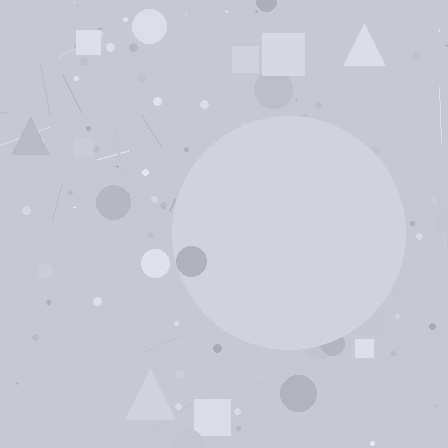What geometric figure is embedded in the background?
A circle is embedded in the background.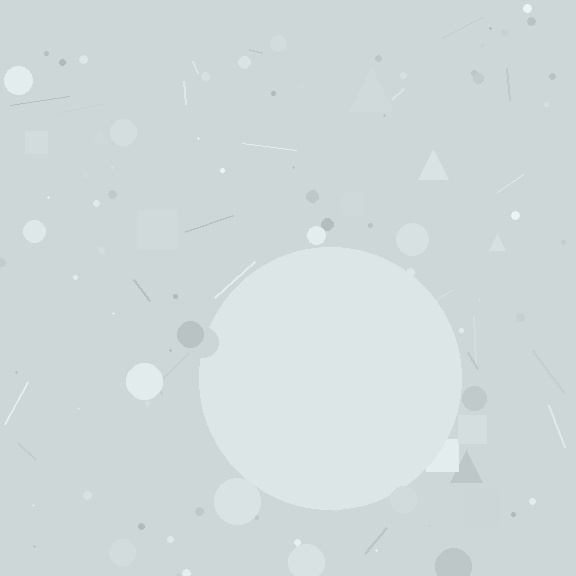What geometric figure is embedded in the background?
A circle is embedded in the background.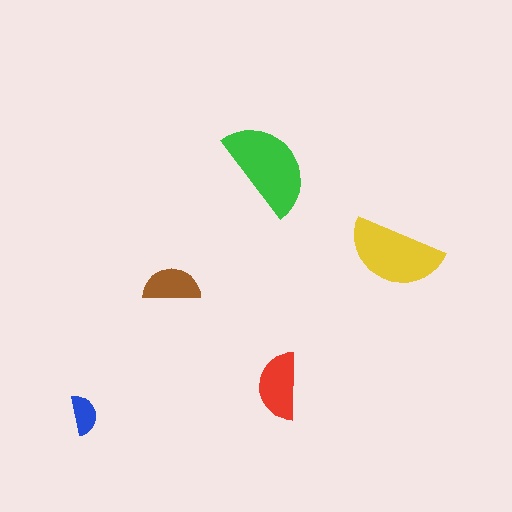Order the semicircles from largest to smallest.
the green one, the yellow one, the red one, the brown one, the blue one.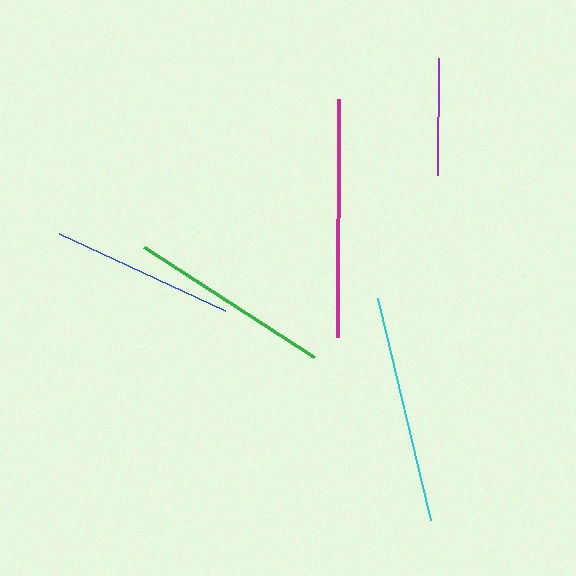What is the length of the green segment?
The green segment is approximately 203 pixels long.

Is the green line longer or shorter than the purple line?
The green line is longer than the purple line.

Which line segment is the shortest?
The purple line is the shortest at approximately 117 pixels.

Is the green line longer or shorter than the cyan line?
The cyan line is longer than the green line.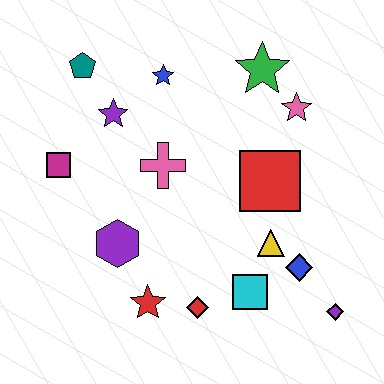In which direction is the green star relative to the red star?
The green star is above the red star.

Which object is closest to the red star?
The red diamond is closest to the red star.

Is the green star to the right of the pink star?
No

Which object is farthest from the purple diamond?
The teal pentagon is farthest from the purple diamond.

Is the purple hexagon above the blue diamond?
Yes